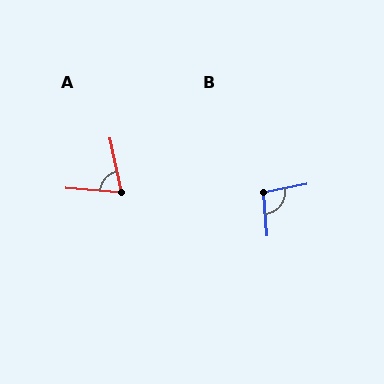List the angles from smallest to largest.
A (73°), B (97°).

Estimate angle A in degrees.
Approximately 73 degrees.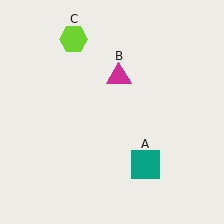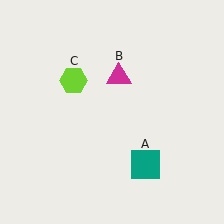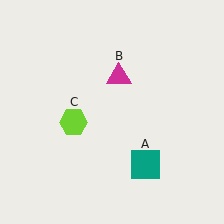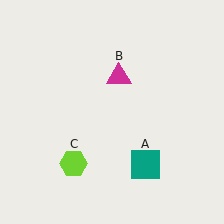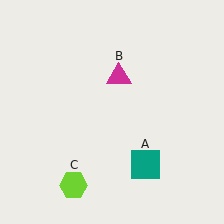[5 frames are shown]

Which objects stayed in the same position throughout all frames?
Teal square (object A) and magenta triangle (object B) remained stationary.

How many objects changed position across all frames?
1 object changed position: lime hexagon (object C).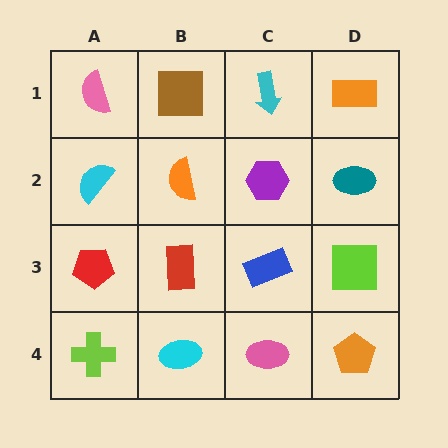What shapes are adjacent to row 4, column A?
A red pentagon (row 3, column A), a cyan ellipse (row 4, column B).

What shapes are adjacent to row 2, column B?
A brown square (row 1, column B), a red rectangle (row 3, column B), a cyan semicircle (row 2, column A), a purple hexagon (row 2, column C).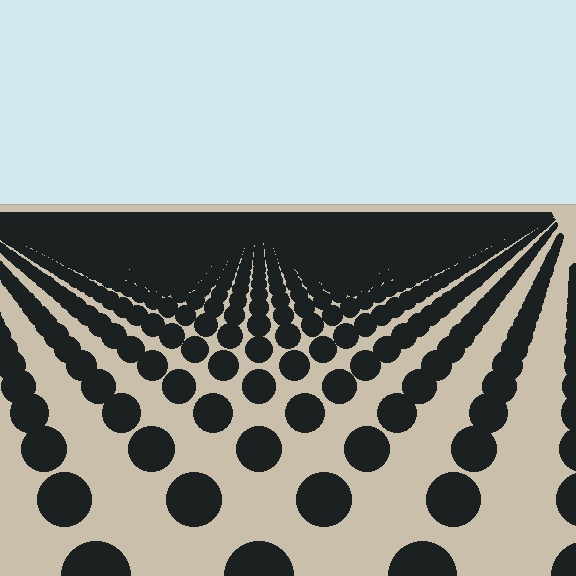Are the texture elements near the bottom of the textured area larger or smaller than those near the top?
Larger. Near the bottom, elements are closer to the viewer and appear at a bigger on-screen size.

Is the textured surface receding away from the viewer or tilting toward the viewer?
The surface is receding away from the viewer. Texture elements get smaller and denser toward the top.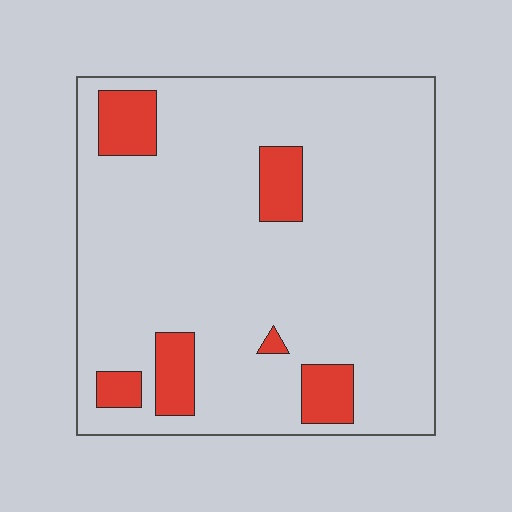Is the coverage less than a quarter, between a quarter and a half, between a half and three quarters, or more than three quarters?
Less than a quarter.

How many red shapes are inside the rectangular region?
6.